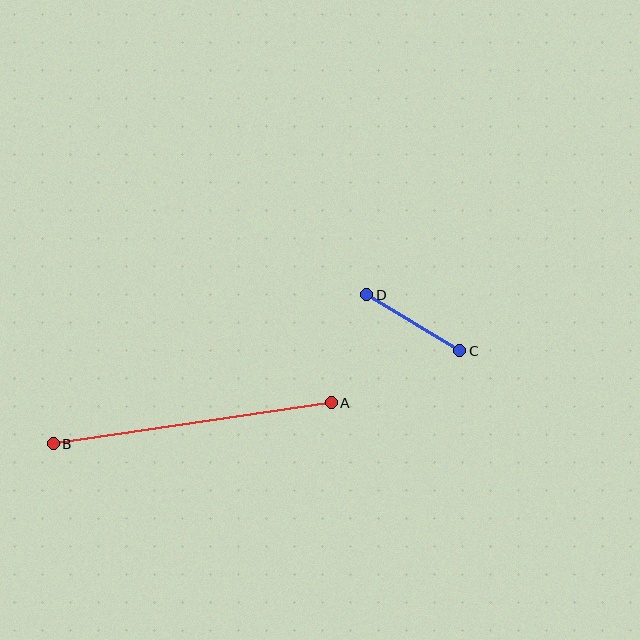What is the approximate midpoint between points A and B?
The midpoint is at approximately (192, 423) pixels.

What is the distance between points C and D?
The distance is approximately 109 pixels.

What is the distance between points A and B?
The distance is approximately 281 pixels.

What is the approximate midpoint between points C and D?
The midpoint is at approximately (413, 323) pixels.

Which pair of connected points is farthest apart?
Points A and B are farthest apart.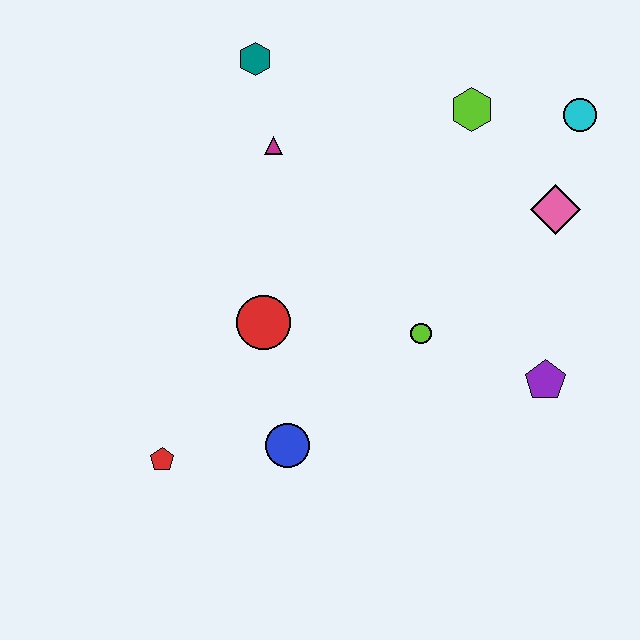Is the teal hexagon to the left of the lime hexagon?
Yes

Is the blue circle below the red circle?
Yes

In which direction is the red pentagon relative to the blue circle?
The red pentagon is to the left of the blue circle.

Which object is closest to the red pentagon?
The blue circle is closest to the red pentagon.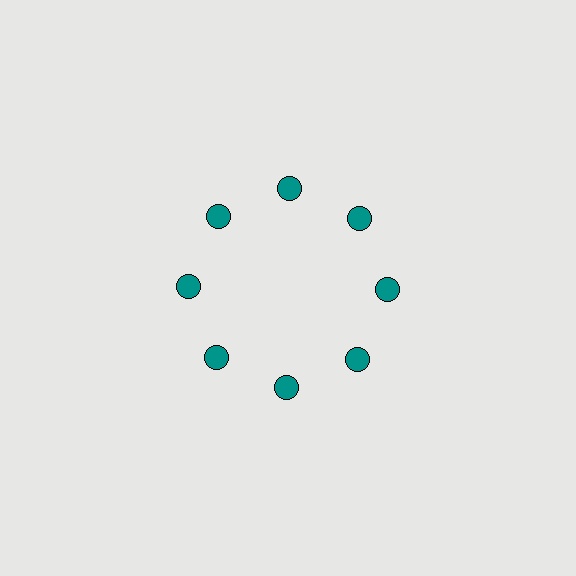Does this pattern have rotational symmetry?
Yes, this pattern has 8-fold rotational symmetry. It looks the same after rotating 45 degrees around the center.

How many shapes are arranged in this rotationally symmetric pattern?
There are 8 shapes, arranged in 8 groups of 1.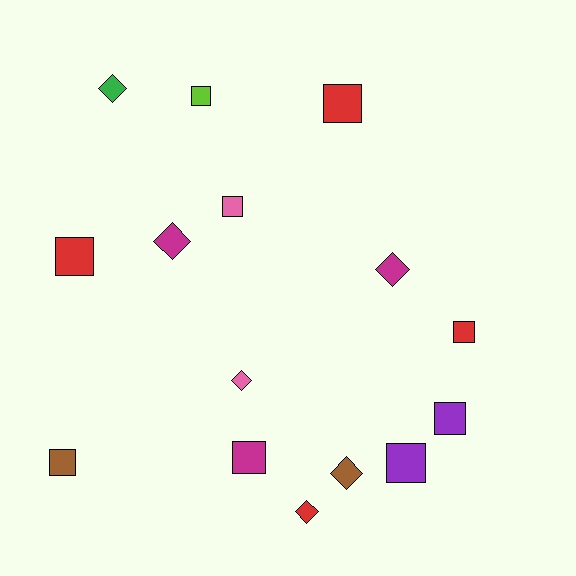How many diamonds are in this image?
There are 6 diamonds.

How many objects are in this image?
There are 15 objects.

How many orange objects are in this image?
There are no orange objects.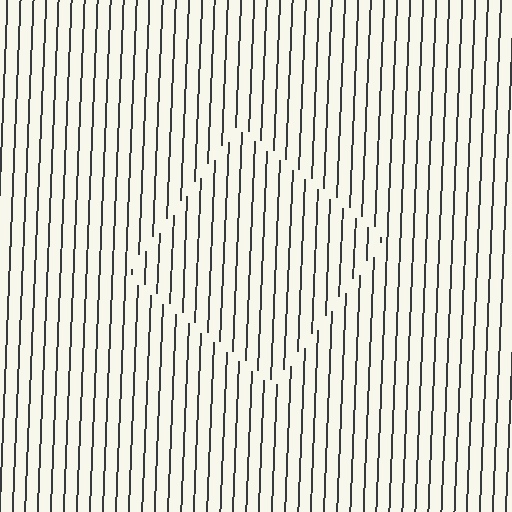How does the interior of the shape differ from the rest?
The interior of the shape contains the same grating, shifted by half a period — the contour is defined by the phase discontinuity where line-ends from the inner and outer gratings abut.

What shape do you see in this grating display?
An illusory square. The interior of the shape contains the same grating, shifted by half a period — the contour is defined by the phase discontinuity where line-ends from the inner and outer gratings abut.